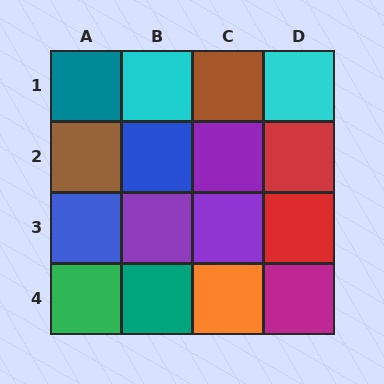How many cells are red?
2 cells are red.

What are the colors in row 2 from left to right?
Brown, blue, purple, red.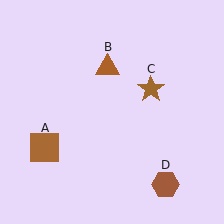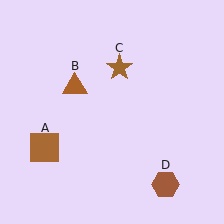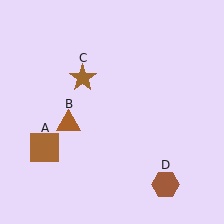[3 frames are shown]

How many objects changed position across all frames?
2 objects changed position: brown triangle (object B), brown star (object C).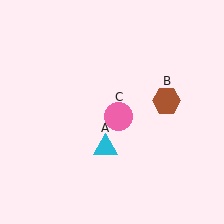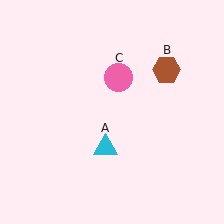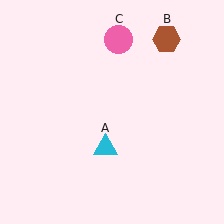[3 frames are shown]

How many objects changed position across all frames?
2 objects changed position: brown hexagon (object B), pink circle (object C).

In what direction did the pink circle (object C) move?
The pink circle (object C) moved up.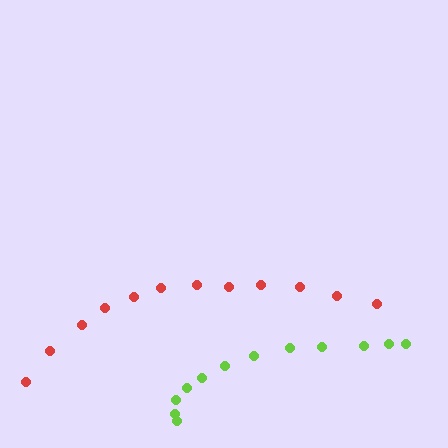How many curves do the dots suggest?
There are 2 distinct paths.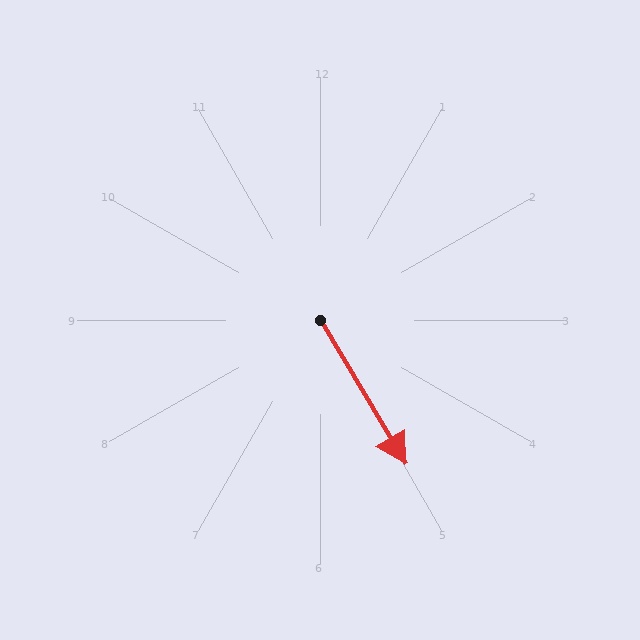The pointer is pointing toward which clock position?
Roughly 5 o'clock.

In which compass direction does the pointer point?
Southeast.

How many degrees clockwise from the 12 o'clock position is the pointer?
Approximately 149 degrees.